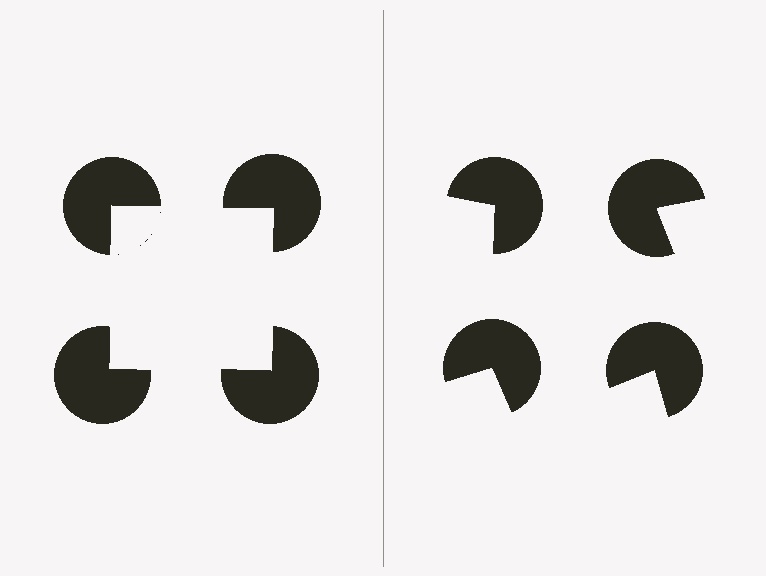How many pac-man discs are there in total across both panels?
8 — 4 on each side.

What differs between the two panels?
The pac-man discs are positioned identically on both sides; only the wedge orientations differ. On the left they align to a square; on the right they are misaligned.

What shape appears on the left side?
An illusory square.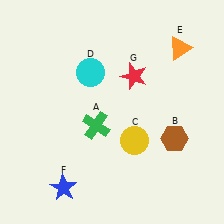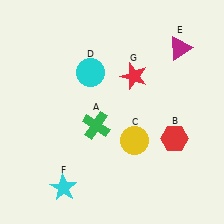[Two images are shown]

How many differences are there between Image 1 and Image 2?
There are 3 differences between the two images.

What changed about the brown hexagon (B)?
In Image 1, B is brown. In Image 2, it changed to red.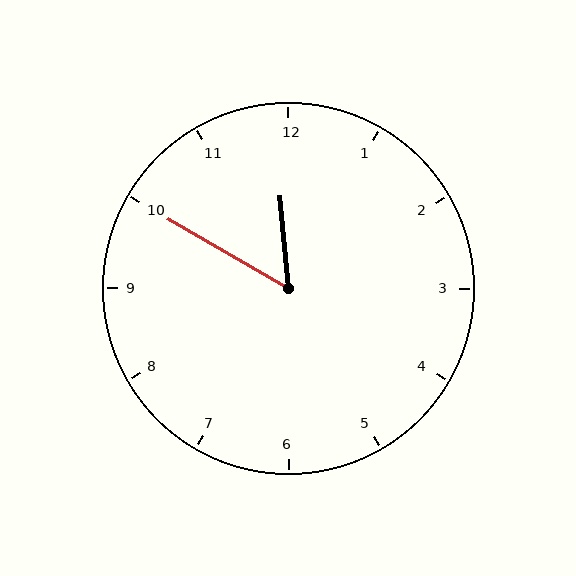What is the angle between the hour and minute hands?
Approximately 55 degrees.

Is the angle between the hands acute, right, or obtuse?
It is acute.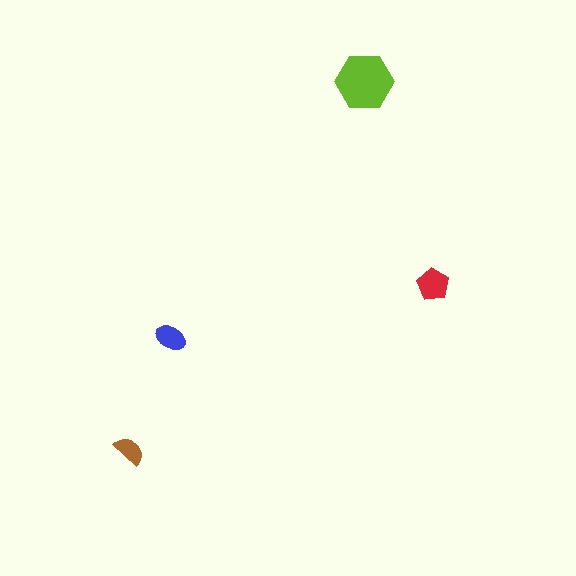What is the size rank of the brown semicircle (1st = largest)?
4th.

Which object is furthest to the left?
The brown semicircle is leftmost.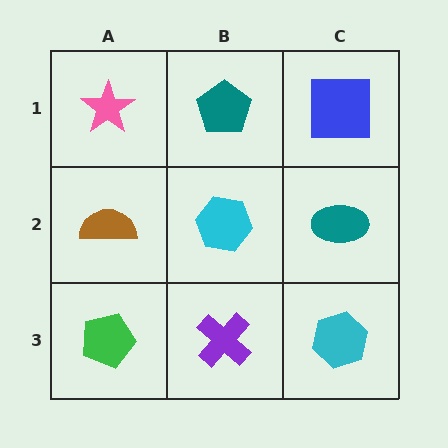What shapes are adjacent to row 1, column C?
A teal ellipse (row 2, column C), a teal pentagon (row 1, column B).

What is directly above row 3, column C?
A teal ellipse.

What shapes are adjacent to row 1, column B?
A cyan hexagon (row 2, column B), a pink star (row 1, column A), a blue square (row 1, column C).